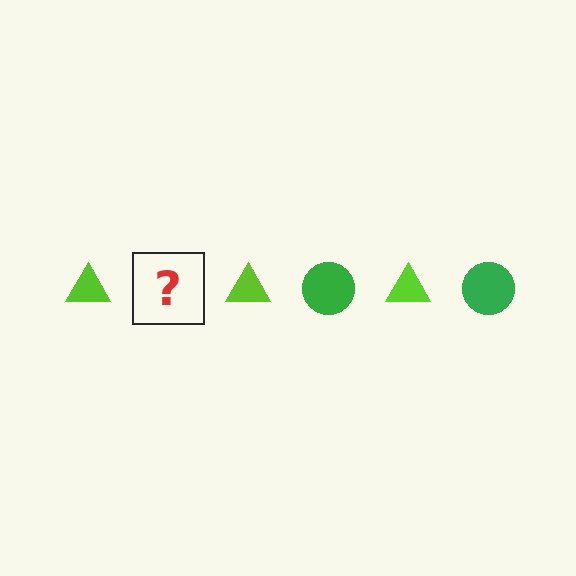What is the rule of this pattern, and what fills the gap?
The rule is that the pattern alternates between lime triangle and green circle. The gap should be filled with a green circle.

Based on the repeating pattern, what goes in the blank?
The blank should be a green circle.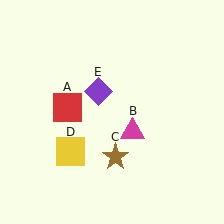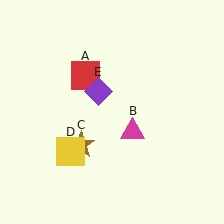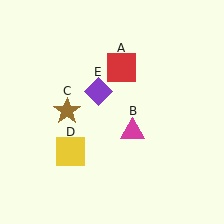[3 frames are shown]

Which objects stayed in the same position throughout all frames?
Magenta triangle (object B) and yellow square (object D) and purple diamond (object E) remained stationary.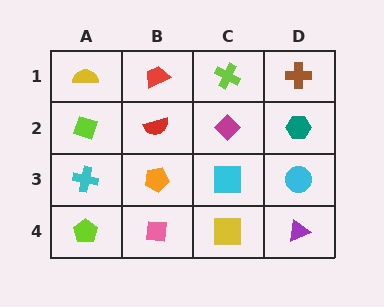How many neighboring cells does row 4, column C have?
3.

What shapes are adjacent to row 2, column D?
A brown cross (row 1, column D), a cyan circle (row 3, column D), a magenta diamond (row 2, column C).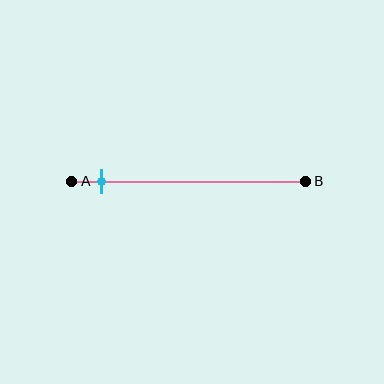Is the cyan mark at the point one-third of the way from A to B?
No, the mark is at about 15% from A, not at the 33% one-third point.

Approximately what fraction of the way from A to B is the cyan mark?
The cyan mark is approximately 15% of the way from A to B.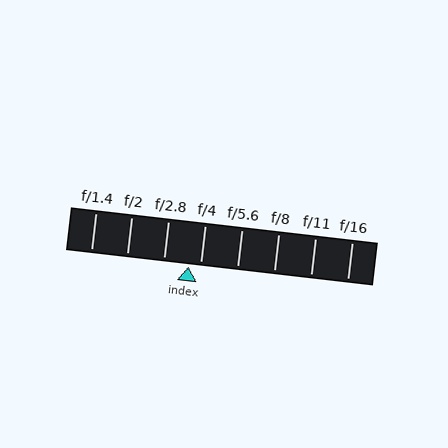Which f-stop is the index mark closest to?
The index mark is closest to f/4.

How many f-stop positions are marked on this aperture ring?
There are 8 f-stop positions marked.